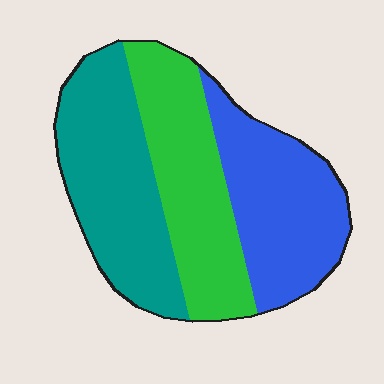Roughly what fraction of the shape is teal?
Teal covers about 35% of the shape.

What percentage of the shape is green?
Green takes up between a sixth and a third of the shape.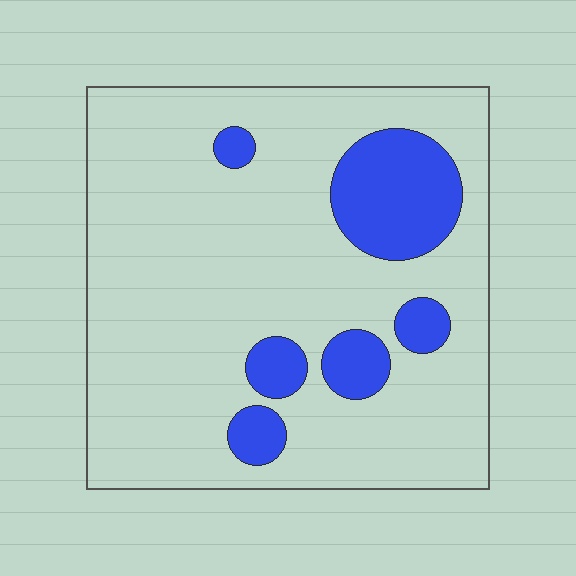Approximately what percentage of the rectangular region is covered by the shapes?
Approximately 15%.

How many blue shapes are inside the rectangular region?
6.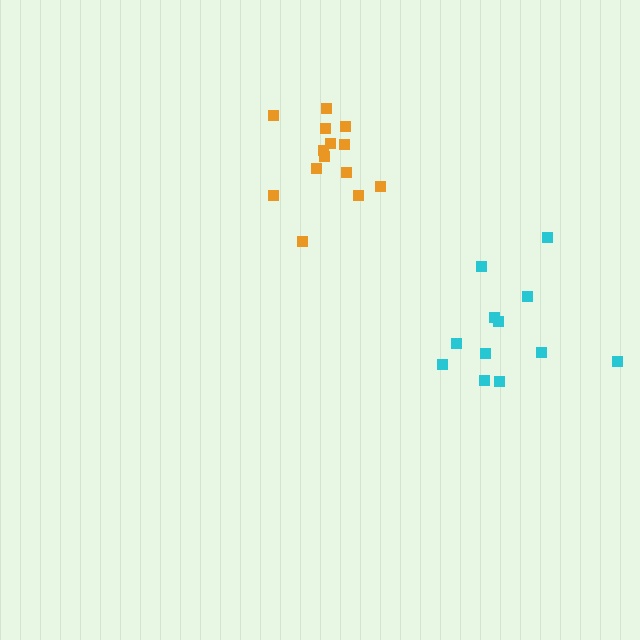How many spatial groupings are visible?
There are 2 spatial groupings.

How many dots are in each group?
Group 1: 14 dots, Group 2: 12 dots (26 total).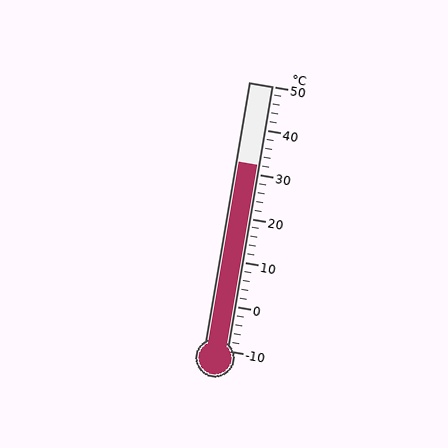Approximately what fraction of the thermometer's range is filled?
The thermometer is filled to approximately 70% of its range.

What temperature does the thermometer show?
The thermometer shows approximately 32°C.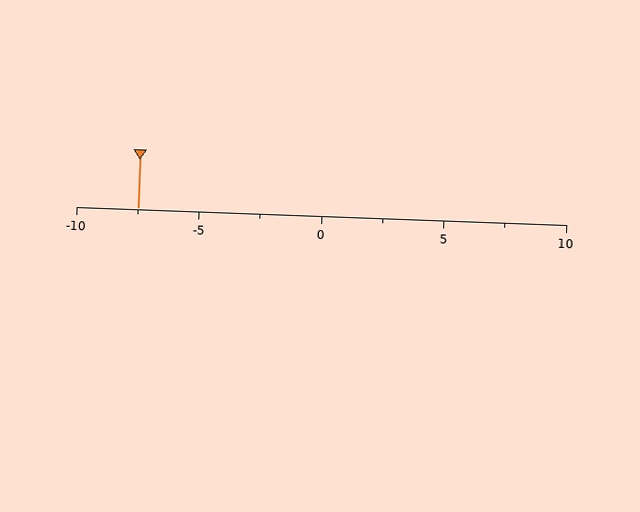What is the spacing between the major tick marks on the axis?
The major ticks are spaced 5 apart.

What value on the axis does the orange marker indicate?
The marker indicates approximately -7.5.